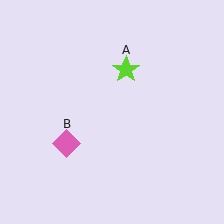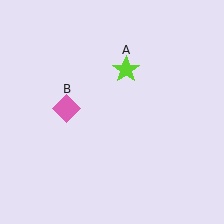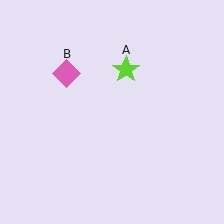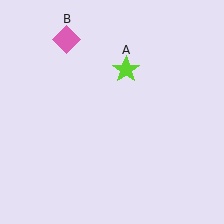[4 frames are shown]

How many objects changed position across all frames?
1 object changed position: pink diamond (object B).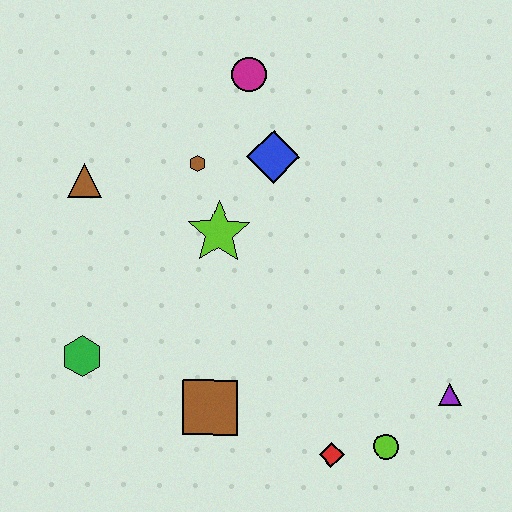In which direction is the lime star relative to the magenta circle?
The lime star is below the magenta circle.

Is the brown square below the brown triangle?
Yes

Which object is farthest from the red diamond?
The magenta circle is farthest from the red diamond.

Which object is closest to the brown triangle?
The brown hexagon is closest to the brown triangle.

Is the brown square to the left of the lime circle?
Yes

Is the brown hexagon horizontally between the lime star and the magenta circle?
No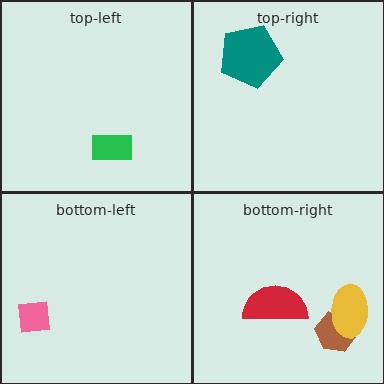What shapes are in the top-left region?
The green rectangle.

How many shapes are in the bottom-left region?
1.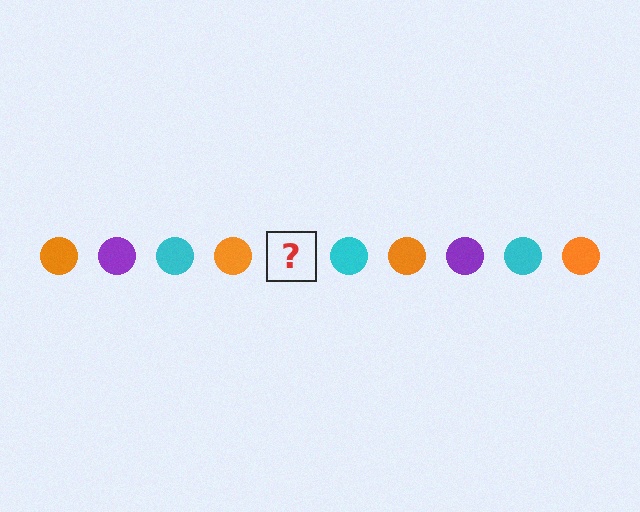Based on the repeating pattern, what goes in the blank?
The blank should be a purple circle.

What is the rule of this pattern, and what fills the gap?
The rule is that the pattern cycles through orange, purple, cyan circles. The gap should be filled with a purple circle.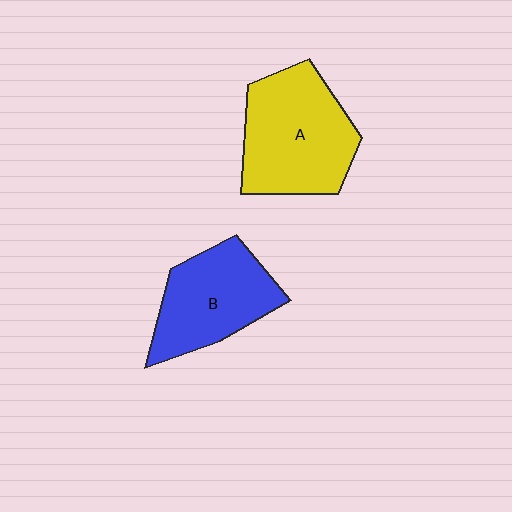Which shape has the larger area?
Shape A (yellow).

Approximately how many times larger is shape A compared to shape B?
Approximately 1.2 times.